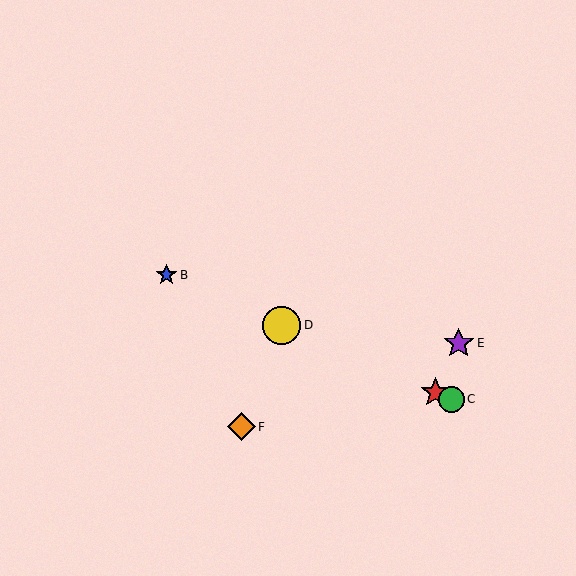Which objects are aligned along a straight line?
Objects A, B, C, D are aligned along a straight line.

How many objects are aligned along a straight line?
4 objects (A, B, C, D) are aligned along a straight line.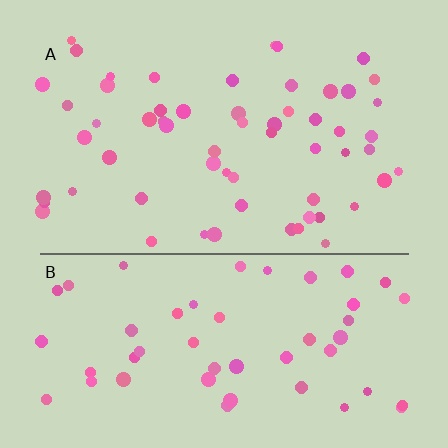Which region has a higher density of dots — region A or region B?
A (the top).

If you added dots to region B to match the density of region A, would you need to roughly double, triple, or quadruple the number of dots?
Approximately double.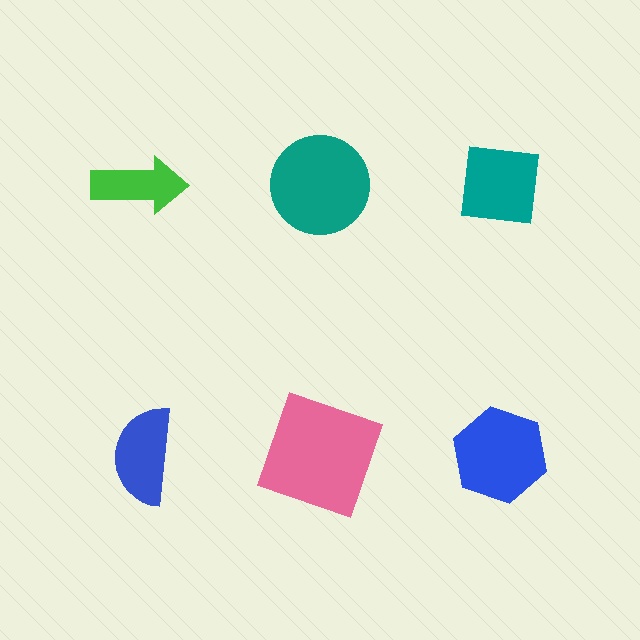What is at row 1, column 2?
A teal circle.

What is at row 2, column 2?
A pink square.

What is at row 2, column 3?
A blue hexagon.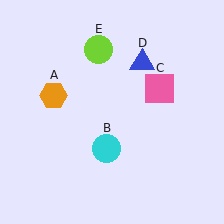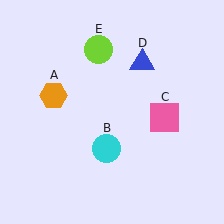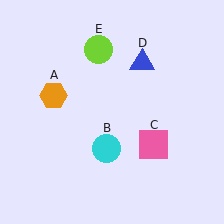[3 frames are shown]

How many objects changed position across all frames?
1 object changed position: pink square (object C).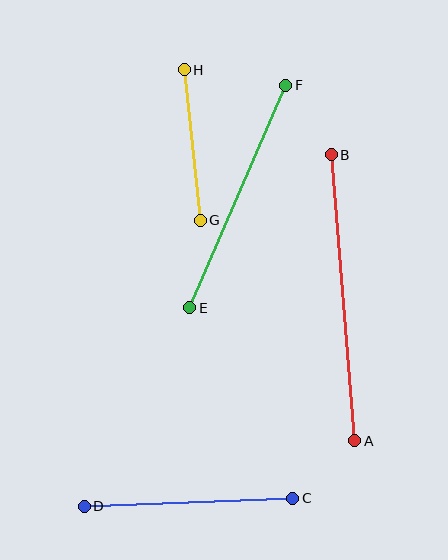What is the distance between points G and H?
The distance is approximately 151 pixels.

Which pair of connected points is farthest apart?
Points A and B are farthest apart.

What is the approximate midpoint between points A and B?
The midpoint is at approximately (343, 298) pixels.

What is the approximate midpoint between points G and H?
The midpoint is at approximately (192, 145) pixels.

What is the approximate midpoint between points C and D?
The midpoint is at approximately (188, 502) pixels.